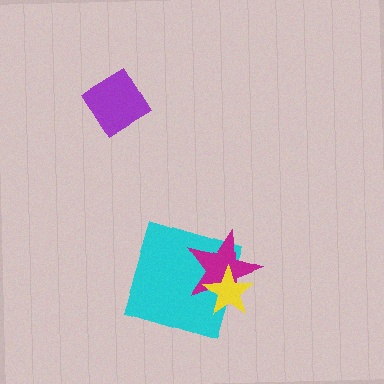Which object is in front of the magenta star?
The yellow star is in front of the magenta star.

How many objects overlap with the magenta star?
2 objects overlap with the magenta star.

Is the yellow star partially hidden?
No, no other shape covers it.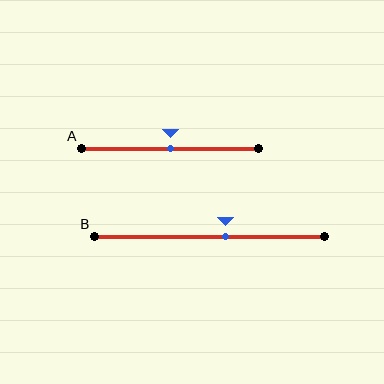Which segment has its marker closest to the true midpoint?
Segment A has its marker closest to the true midpoint.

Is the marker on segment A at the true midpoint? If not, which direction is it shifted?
Yes, the marker on segment A is at the true midpoint.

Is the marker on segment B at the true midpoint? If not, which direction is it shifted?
No, the marker on segment B is shifted to the right by about 7% of the segment length.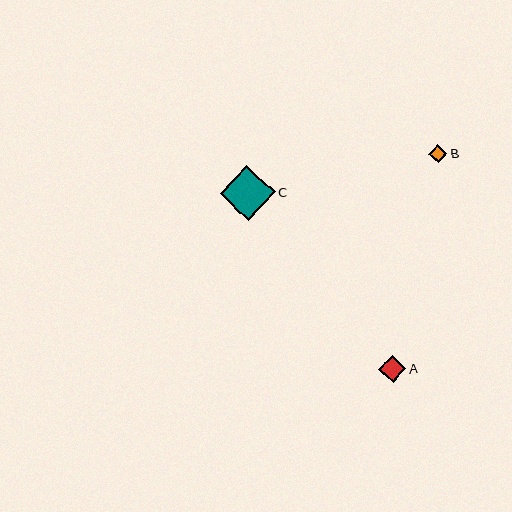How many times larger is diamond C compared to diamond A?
Diamond C is approximately 2.1 times the size of diamond A.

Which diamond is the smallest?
Diamond B is the smallest with a size of approximately 18 pixels.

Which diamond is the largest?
Diamond C is the largest with a size of approximately 55 pixels.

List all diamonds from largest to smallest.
From largest to smallest: C, A, B.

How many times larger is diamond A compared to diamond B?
Diamond A is approximately 1.5 times the size of diamond B.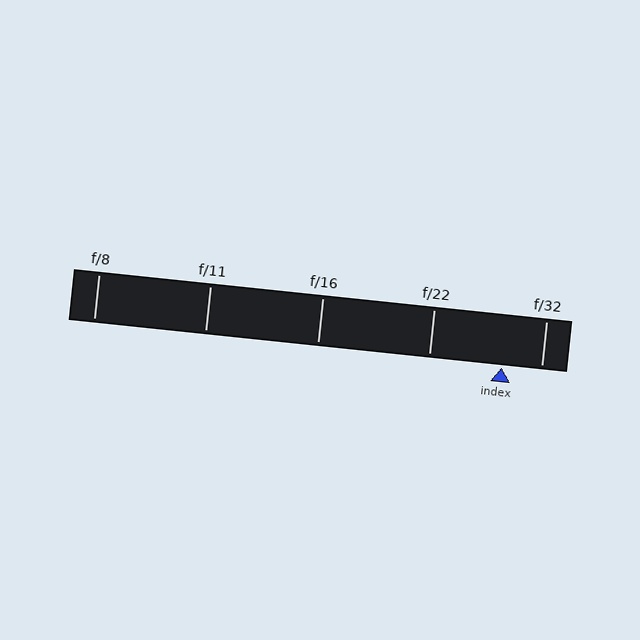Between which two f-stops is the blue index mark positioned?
The index mark is between f/22 and f/32.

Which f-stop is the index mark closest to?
The index mark is closest to f/32.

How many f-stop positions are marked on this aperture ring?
There are 5 f-stop positions marked.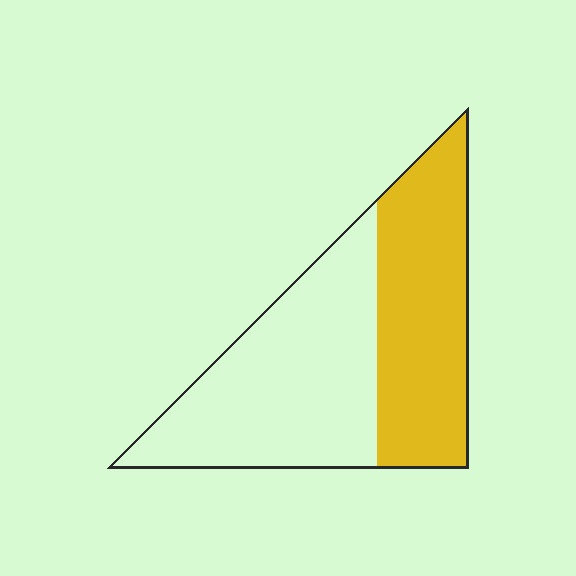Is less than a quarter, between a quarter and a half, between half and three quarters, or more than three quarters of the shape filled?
Between a quarter and a half.